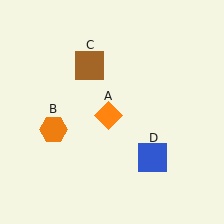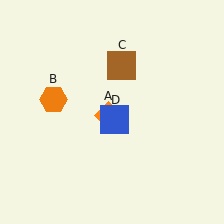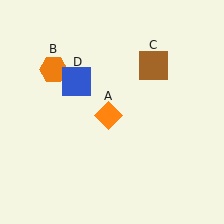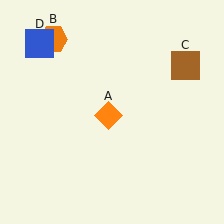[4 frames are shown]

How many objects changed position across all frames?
3 objects changed position: orange hexagon (object B), brown square (object C), blue square (object D).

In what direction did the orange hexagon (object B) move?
The orange hexagon (object B) moved up.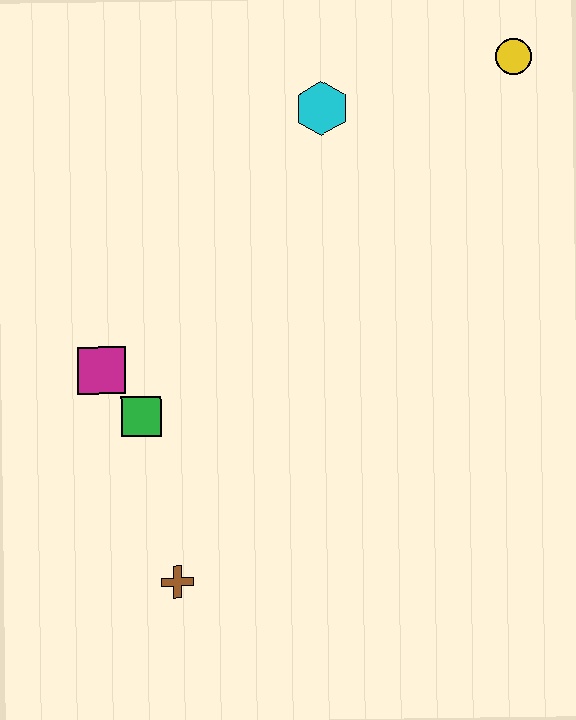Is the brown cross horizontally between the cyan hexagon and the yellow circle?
No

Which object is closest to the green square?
The magenta square is closest to the green square.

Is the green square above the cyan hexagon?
No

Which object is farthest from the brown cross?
The yellow circle is farthest from the brown cross.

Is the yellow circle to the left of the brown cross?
No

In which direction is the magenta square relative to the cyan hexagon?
The magenta square is below the cyan hexagon.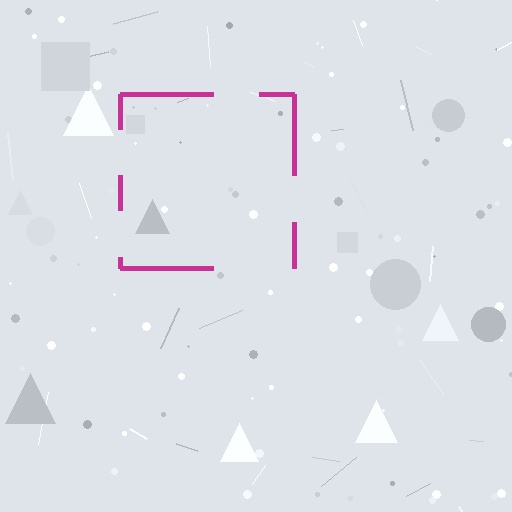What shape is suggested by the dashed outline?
The dashed outline suggests a square.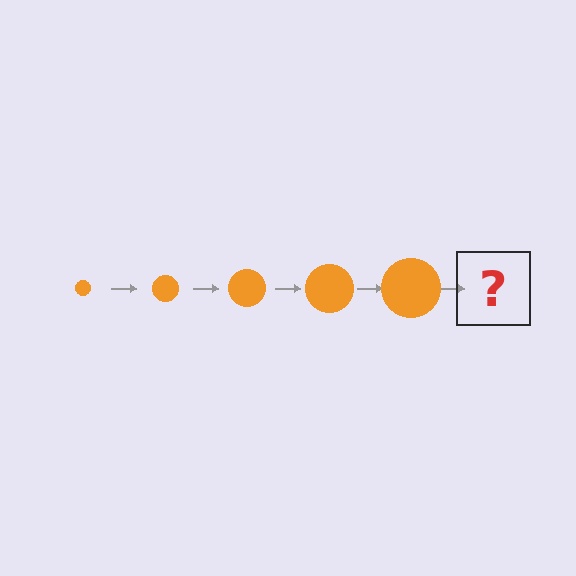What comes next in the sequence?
The next element should be an orange circle, larger than the previous one.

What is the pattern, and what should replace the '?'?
The pattern is that the circle gets progressively larger each step. The '?' should be an orange circle, larger than the previous one.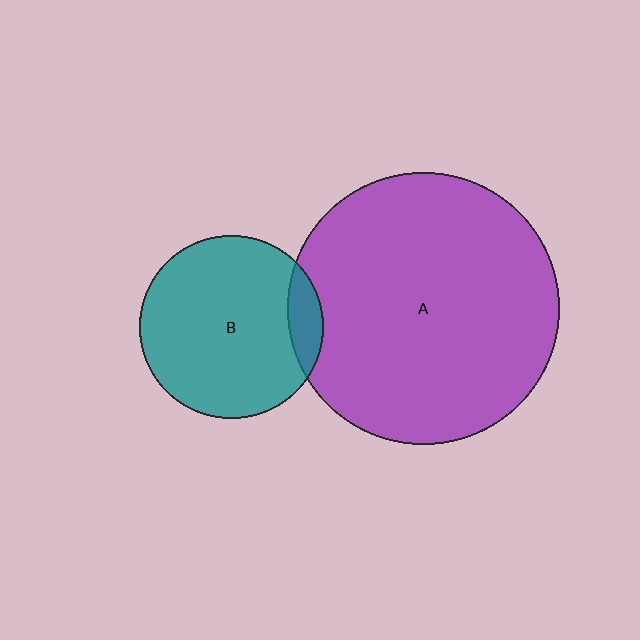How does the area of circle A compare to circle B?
Approximately 2.2 times.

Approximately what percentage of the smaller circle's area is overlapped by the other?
Approximately 10%.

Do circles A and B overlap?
Yes.